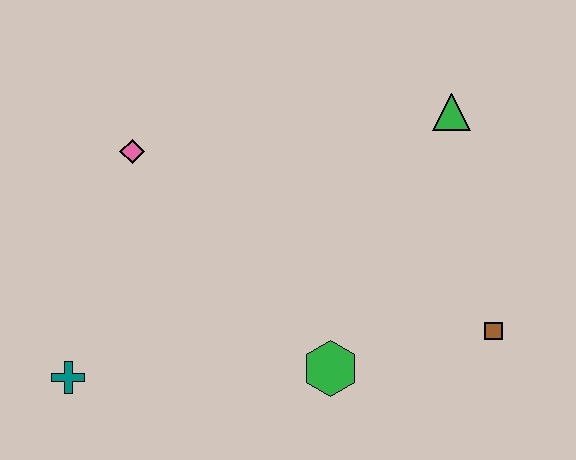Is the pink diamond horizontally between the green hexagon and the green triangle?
No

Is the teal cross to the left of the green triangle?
Yes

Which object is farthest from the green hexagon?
The pink diamond is farthest from the green hexagon.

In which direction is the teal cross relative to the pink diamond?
The teal cross is below the pink diamond.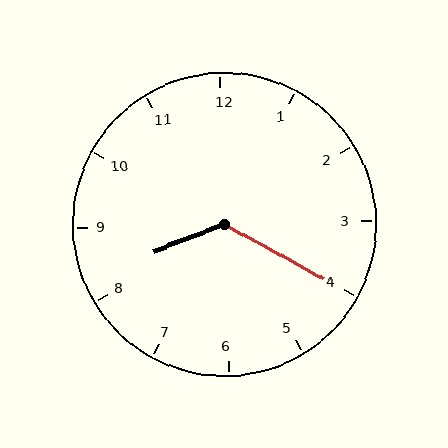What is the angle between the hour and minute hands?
Approximately 130 degrees.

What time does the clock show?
8:20.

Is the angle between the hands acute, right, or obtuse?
It is obtuse.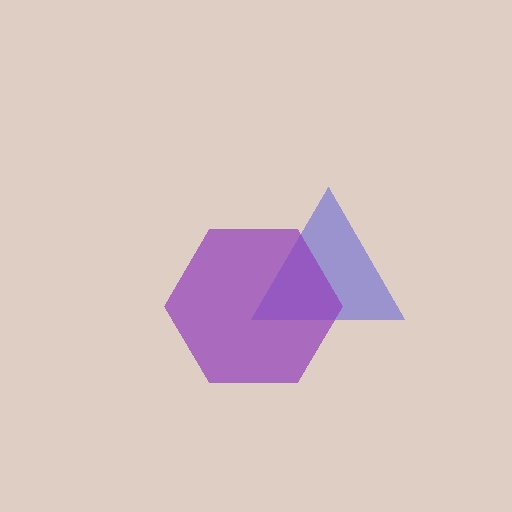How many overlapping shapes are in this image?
There are 2 overlapping shapes in the image.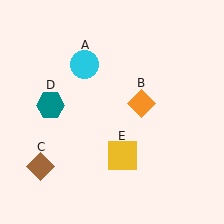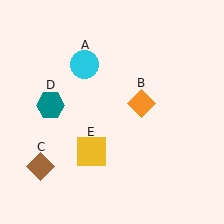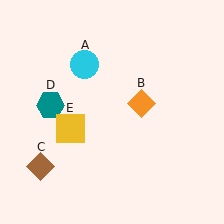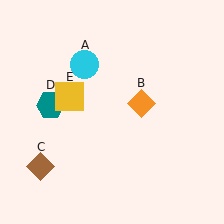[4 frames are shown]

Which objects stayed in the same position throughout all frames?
Cyan circle (object A) and orange diamond (object B) and brown diamond (object C) and teal hexagon (object D) remained stationary.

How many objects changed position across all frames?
1 object changed position: yellow square (object E).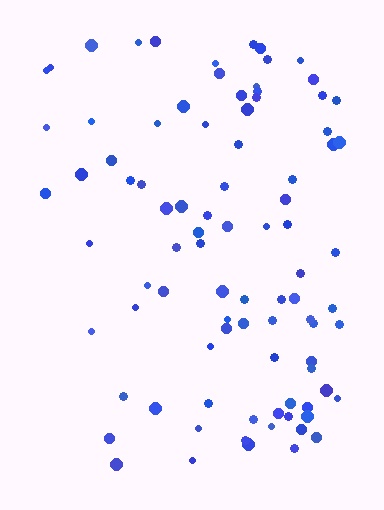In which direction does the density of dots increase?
From left to right, with the right side densest.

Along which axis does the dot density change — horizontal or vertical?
Horizontal.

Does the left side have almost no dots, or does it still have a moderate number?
Still a moderate number, just noticeably fewer than the right.